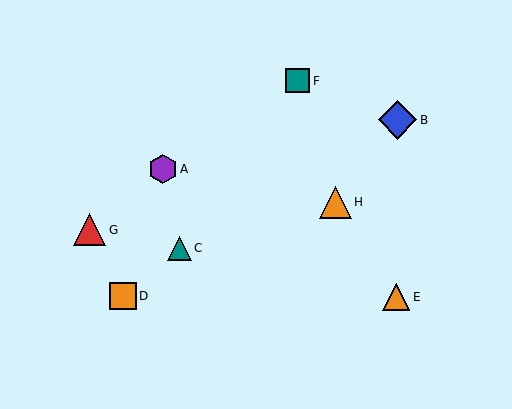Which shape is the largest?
The blue diamond (labeled B) is the largest.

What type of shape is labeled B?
Shape B is a blue diamond.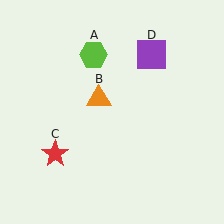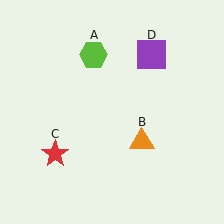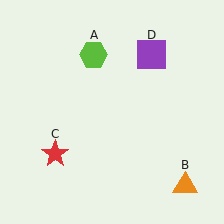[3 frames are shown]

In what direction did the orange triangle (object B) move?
The orange triangle (object B) moved down and to the right.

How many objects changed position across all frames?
1 object changed position: orange triangle (object B).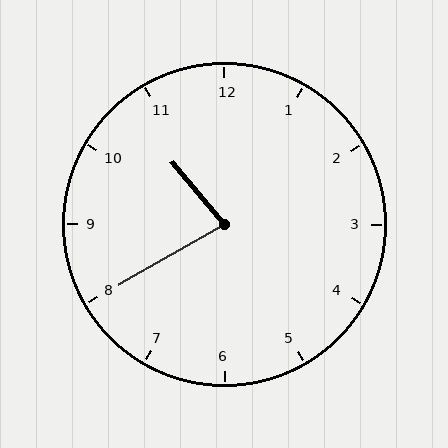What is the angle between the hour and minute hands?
Approximately 80 degrees.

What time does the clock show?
10:40.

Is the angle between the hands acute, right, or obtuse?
It is acute.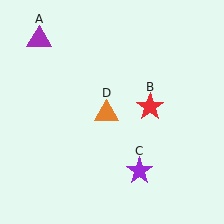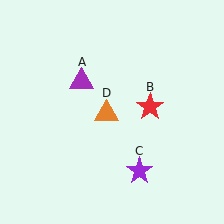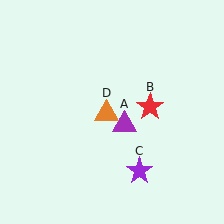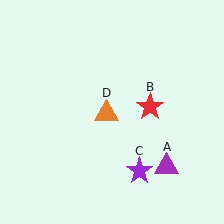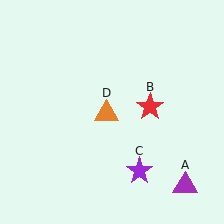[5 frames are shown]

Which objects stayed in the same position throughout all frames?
Red star (object B) and purple star (object C) and orange triangle (object D) remained stationary.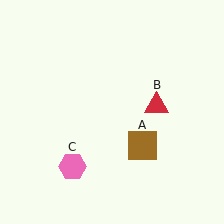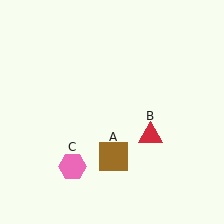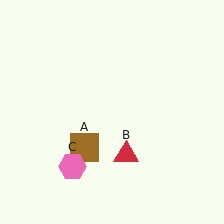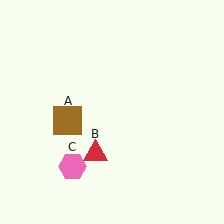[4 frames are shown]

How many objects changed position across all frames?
2 objects changed position: brown square (object A), red triangle (object B).